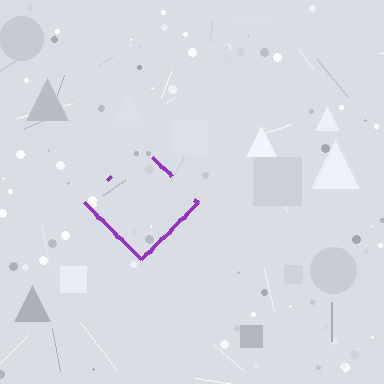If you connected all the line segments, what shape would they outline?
They would outline a diamond.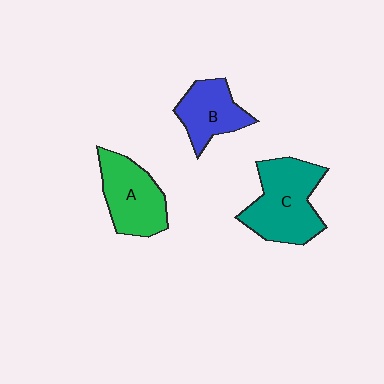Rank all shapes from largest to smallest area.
From largest to smallest: C (teal), A (green), B (blue).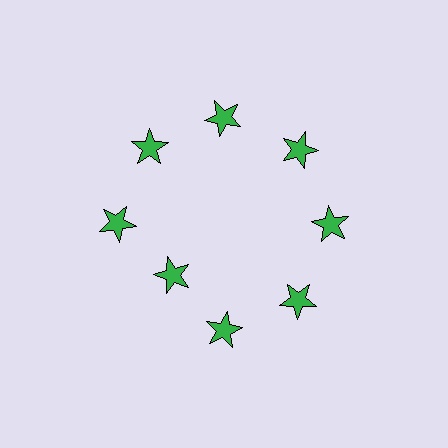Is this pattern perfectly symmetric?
No. The 8 green stars are arranged in a ring, but one element near the 8 o'clock position is pulled inward toward the center, breaking the 8-fold rotational symmetry.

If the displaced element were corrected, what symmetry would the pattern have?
It would have 8-fold rotational symmetry — the pattern would map onto itself every 45 degrees.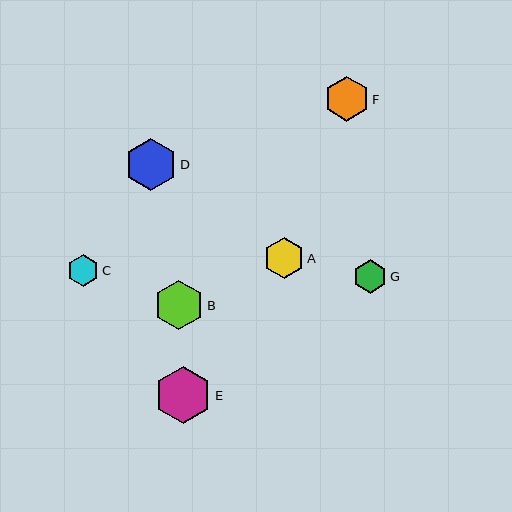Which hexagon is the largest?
Hexagon E is the largest with a size of approximately 57 pixels.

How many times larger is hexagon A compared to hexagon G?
Hexagon A is approximately 1.2 times the size of hexagon G.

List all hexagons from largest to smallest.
From largest to smallest: E, D, B, F, A, G, C.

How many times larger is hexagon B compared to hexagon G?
Hexagon B is approximately 1.5 times the size of hexagon G.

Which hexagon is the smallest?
Hexagon C is the smallest with a size of approximately 32 pixels.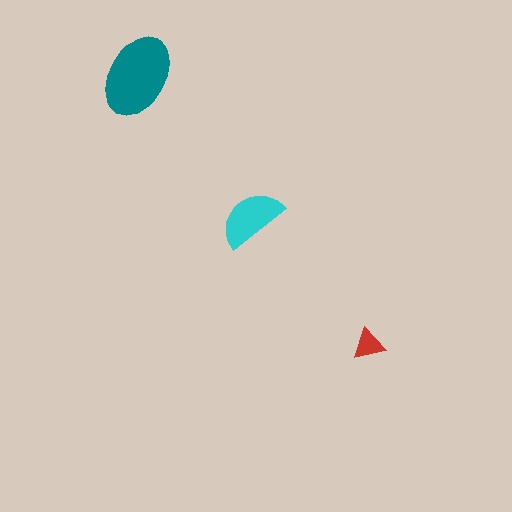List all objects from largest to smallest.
The teal ellipse, the cyan semicircle, the red triangle.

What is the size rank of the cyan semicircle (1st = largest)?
2nd.